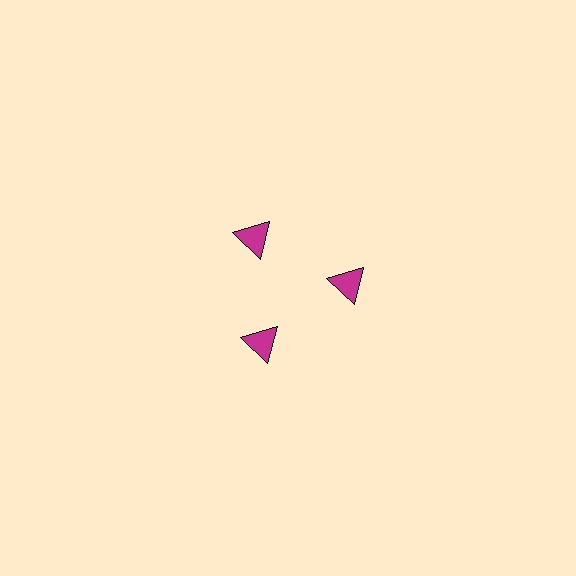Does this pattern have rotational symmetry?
Yes, this pattern has 3-fold rotational symmetry. It looks the same after rotating 120 degrees around the center.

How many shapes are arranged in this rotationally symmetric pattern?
There are 3 shapes, arranged in 3 groups of 1.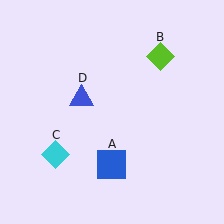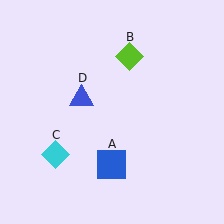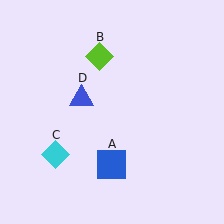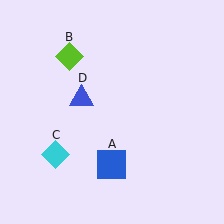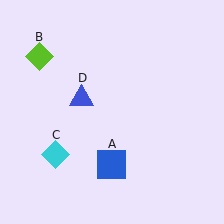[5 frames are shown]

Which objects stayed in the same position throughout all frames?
Blue square (object A) and cyan diamond (object C) and blue triangle (object D) remained stationary.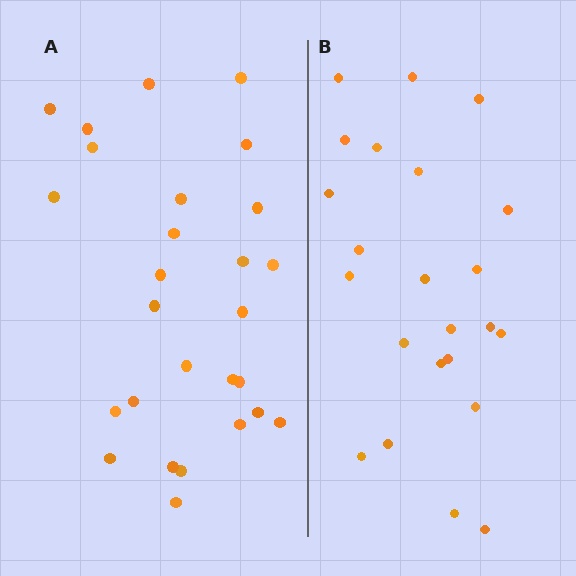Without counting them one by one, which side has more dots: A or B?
Region A (the left region) has more dots.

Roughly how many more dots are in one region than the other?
Region A has about 4 more dots than region B.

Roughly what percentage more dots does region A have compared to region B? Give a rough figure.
About 15% more.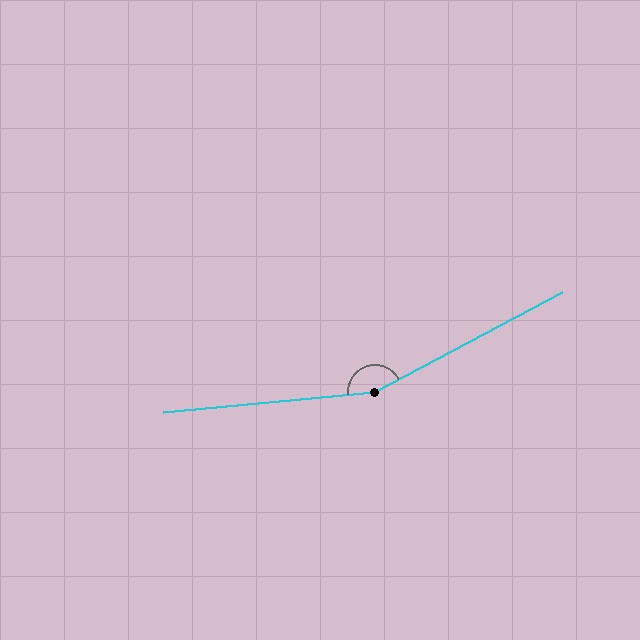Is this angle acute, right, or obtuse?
It is obtuse.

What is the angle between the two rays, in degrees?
Approximately 157 degrees.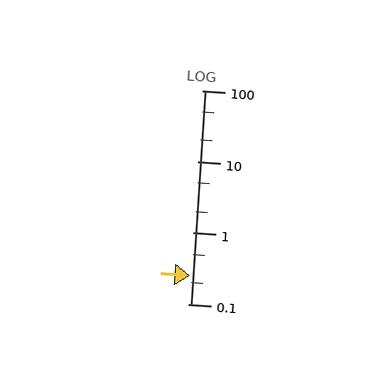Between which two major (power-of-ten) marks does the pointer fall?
The pointer is between 0.1 and 1.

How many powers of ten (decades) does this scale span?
The scale spans 3 decades, from 0.1 to 100.